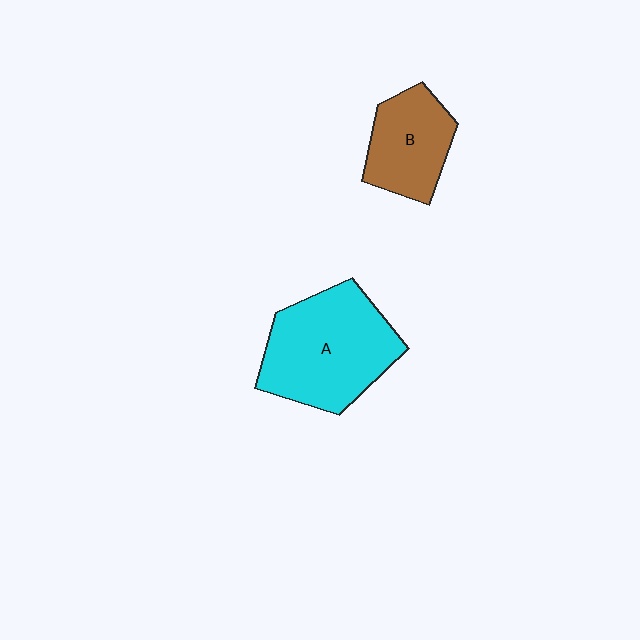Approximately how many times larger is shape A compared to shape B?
Approximately 1.7 times.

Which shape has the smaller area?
Shape B (brown).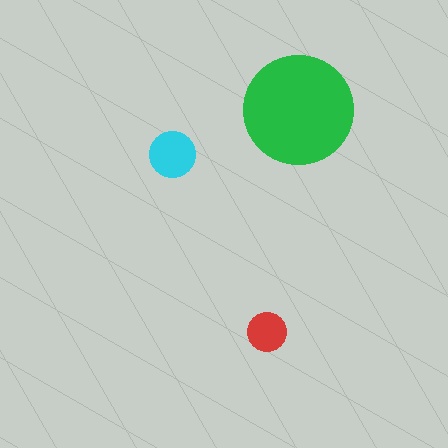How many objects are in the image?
There are 3 objects in the image.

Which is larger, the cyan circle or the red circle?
The cyan one.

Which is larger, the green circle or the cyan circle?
The green one.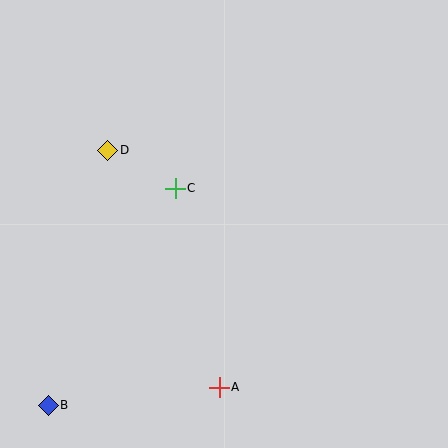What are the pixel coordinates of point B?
Point B is at (48, 405).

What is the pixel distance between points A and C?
The distance between A and C is 204 pixels.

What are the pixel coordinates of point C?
Point C is at (175, 188).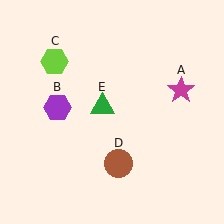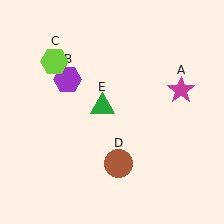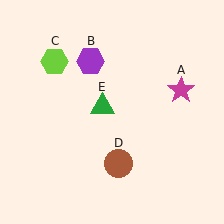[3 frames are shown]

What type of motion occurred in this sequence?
The purple hexagon (object B) rotated clockwise around the center of the scene.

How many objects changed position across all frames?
1 object changed position: purple hexagon (object B).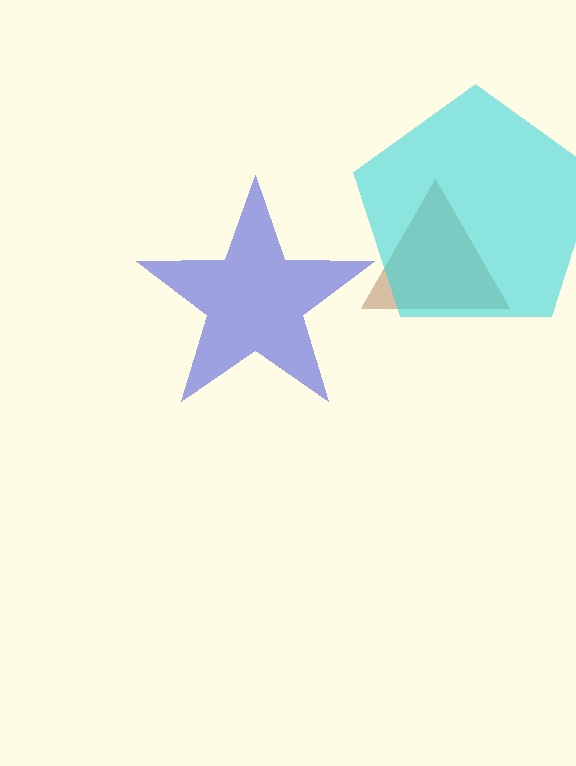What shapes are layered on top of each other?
The layered shapes are: a blue star, a brown triangle, a cyan pentagon.